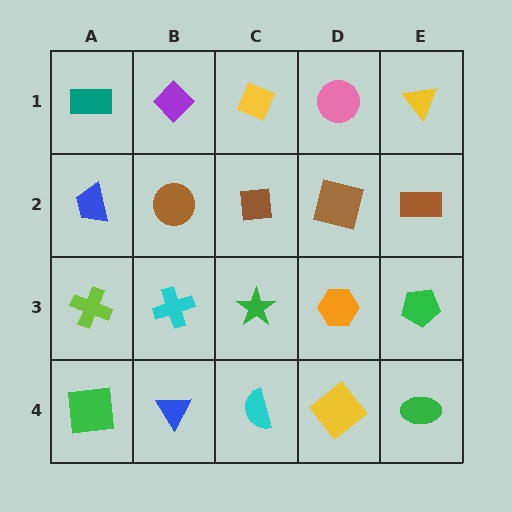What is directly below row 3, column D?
A yellow diamond.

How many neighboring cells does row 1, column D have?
3.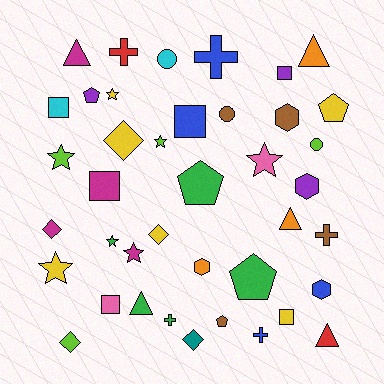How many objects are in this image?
There are 40 objects.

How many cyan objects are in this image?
There are 2 cyan objects.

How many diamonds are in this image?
There are 5 diamonds.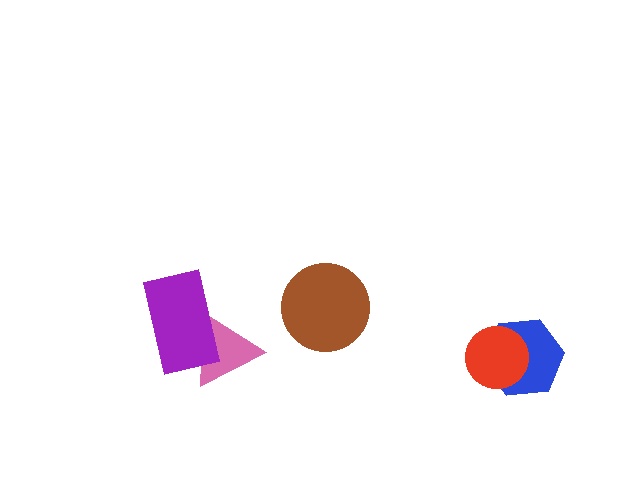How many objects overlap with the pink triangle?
1 object overlaps with the pink triangle.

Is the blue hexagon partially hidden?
Yes, it is partially covered by another shape.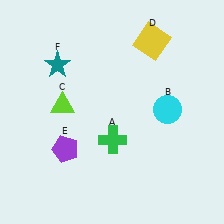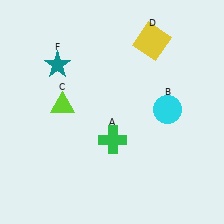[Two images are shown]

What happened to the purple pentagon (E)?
The purple pentagon (E) was removed in Image 2. It was in the bottom-left area of Image 1.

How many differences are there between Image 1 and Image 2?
There is 1 difference between the two images.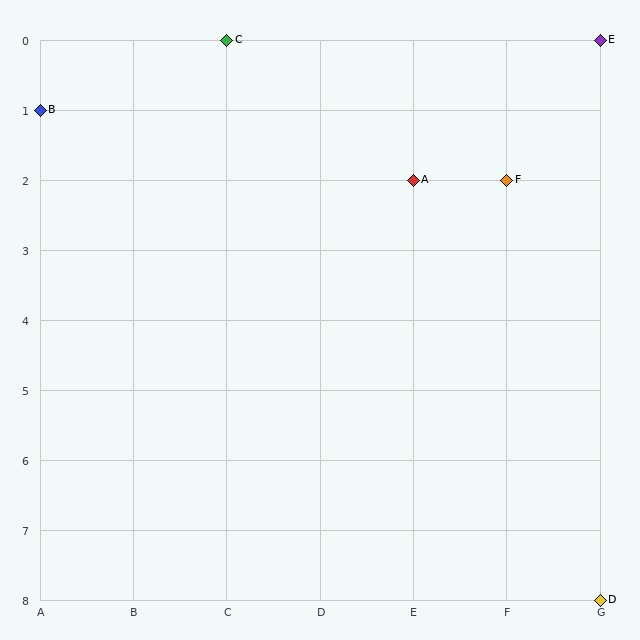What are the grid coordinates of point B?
Point B is at grid coordinates (A, 1).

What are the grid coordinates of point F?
Point F is at grid coordinates (F, 2).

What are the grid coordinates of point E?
Point E is at grid coordinates (G, 0).